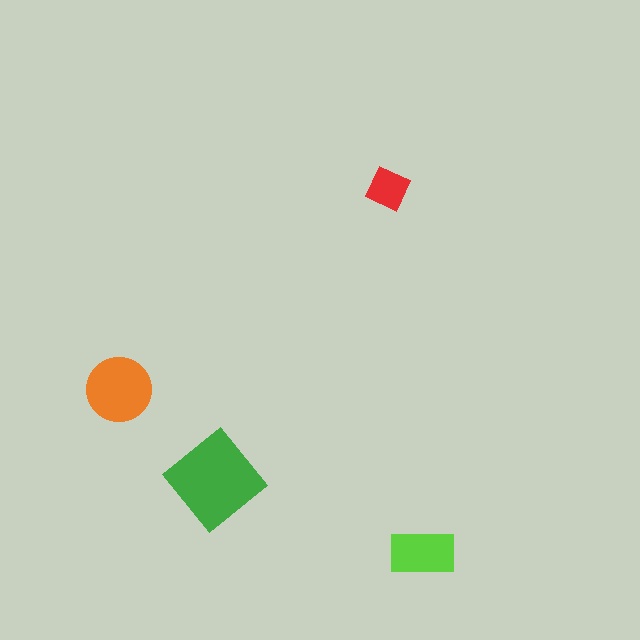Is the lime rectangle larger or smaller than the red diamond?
Larger.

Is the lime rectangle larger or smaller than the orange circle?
Smaller.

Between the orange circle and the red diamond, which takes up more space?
The orange circle.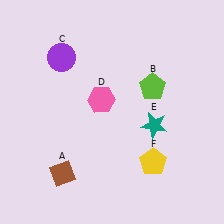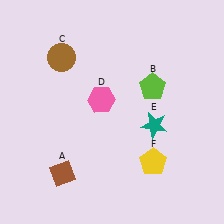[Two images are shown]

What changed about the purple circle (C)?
In Image 1, C is purple. In Image 2, it changed to brown.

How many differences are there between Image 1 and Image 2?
There is 1 difference between the two images.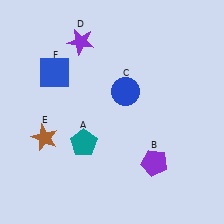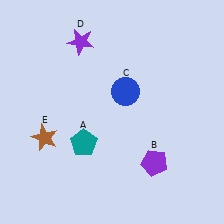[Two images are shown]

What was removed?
The blue square (F) was removed in Image 2.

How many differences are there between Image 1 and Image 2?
There is 1 difference between the two images.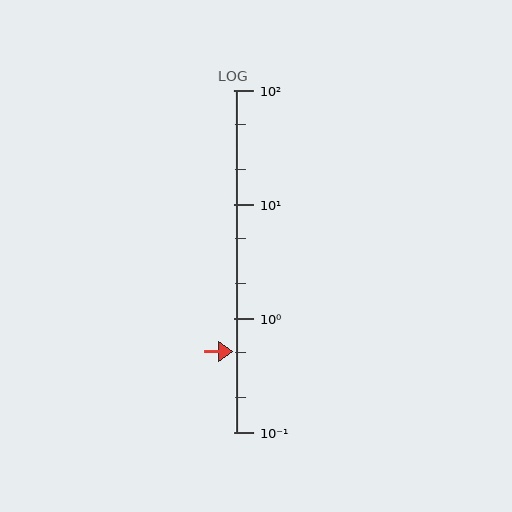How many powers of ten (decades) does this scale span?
The scale spans 3 decades, from 0.1 to 100.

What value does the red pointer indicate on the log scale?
The pointer indicates approximately 0.51.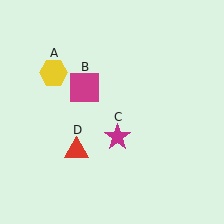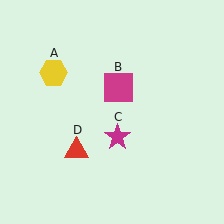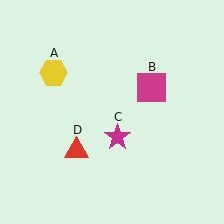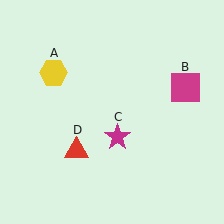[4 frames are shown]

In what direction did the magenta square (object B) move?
The magenta square (object B) moved right.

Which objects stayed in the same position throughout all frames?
Yellow hexagon (object A) and magenta star (object C) and red triangle (object D) remained stationary.